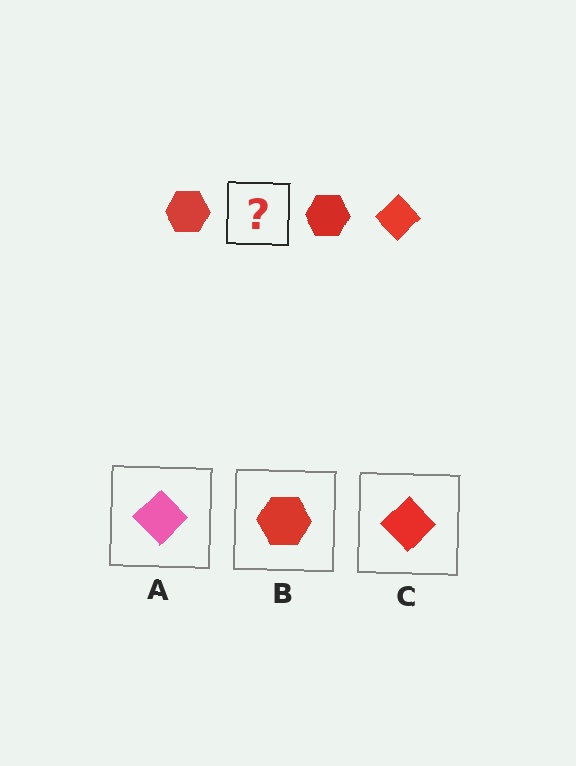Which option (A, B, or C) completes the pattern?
C.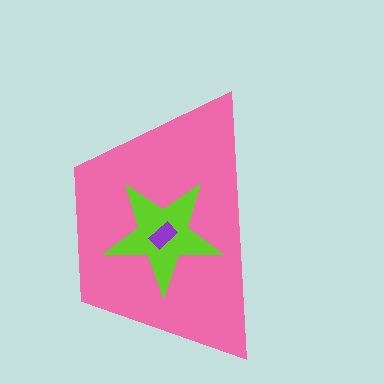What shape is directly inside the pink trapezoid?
The lime star.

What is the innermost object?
The purple rectangle.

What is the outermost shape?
The pink trapezoid.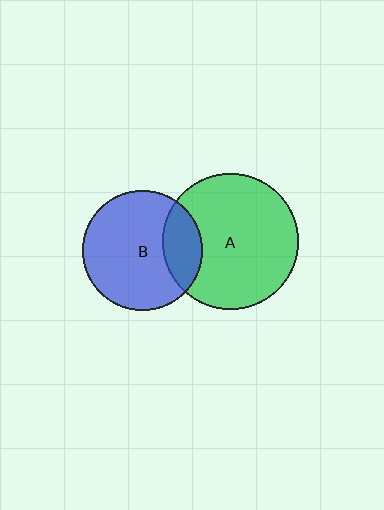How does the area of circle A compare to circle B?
Approximately 1.3 times.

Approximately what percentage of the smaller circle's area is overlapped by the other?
Approximately 25%.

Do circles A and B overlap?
Yes.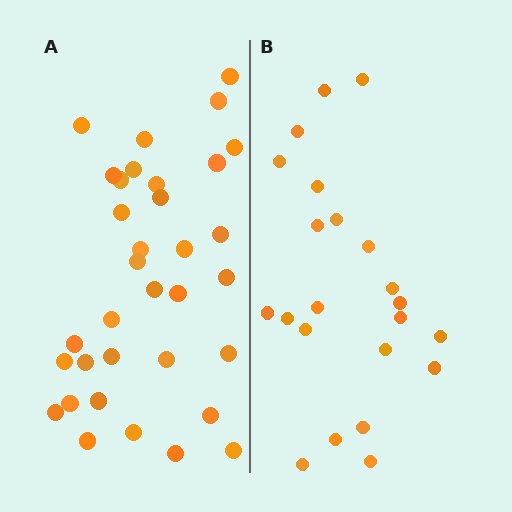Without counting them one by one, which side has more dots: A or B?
Region A (the left region) has more dots.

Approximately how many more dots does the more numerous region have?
Region A has roughly 12 or so more dots than region B.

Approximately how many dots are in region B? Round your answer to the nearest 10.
About 20 dots. (The exact count is 22, which rounds to 20.)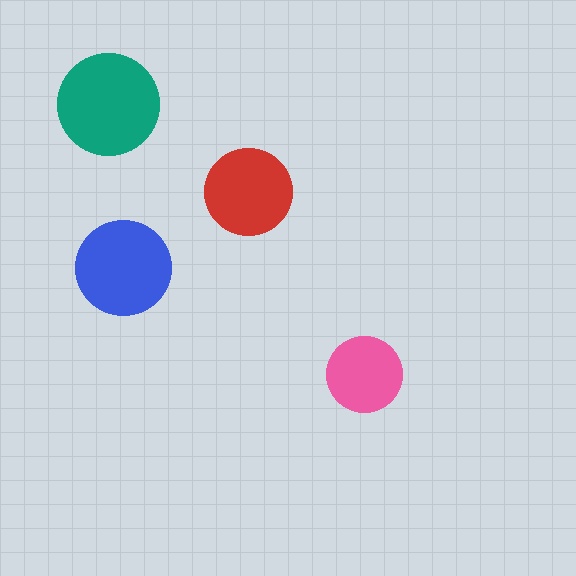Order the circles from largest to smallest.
the teal one, the blue one, the red one, the pink one.